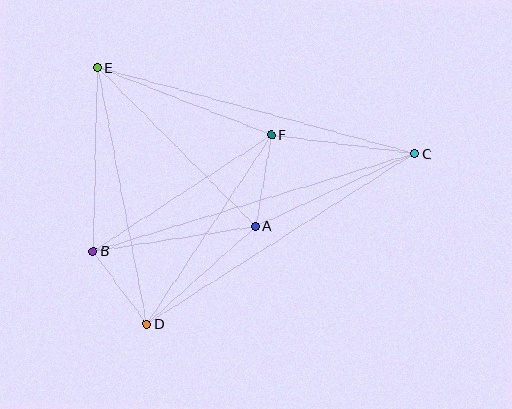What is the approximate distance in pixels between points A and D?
The distance between A and D is approximately 146 pixels.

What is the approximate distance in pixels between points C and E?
The distance between C and E is approximately 328 pixels.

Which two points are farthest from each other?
Points B and C are farthest from each other.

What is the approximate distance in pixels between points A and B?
The distance between A and B is approximately 165 pixels.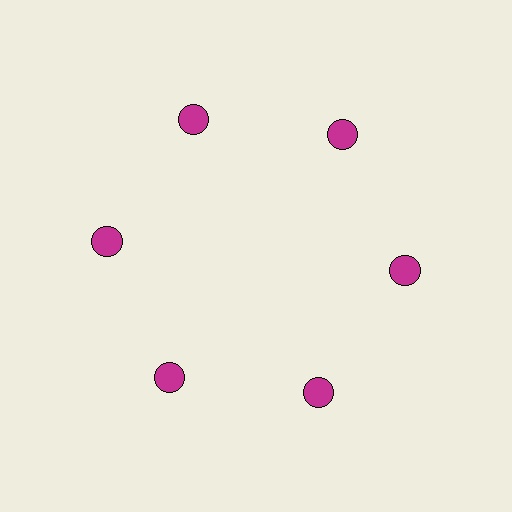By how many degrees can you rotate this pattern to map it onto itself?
The pattern maps onto itself every 60 degrees of rotation.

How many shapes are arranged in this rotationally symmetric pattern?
There are 6 shapes, arranged in 6 groups of 1.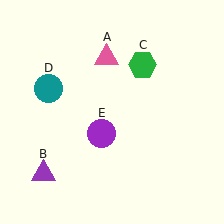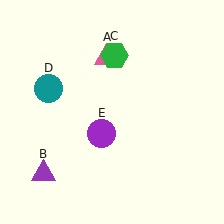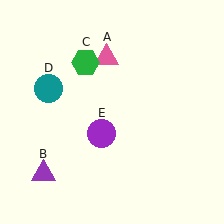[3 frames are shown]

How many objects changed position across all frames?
1 object changed position: green hexagon (object C).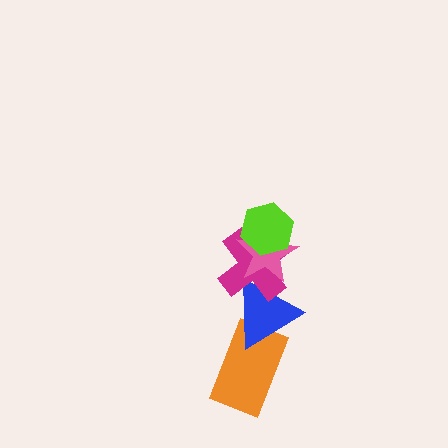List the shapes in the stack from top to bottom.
From top to bottom: the lime hexagon, the pink star, the magenta cross, the blue triangle, the orange rectangle.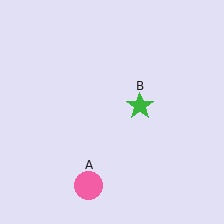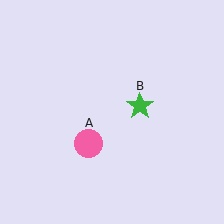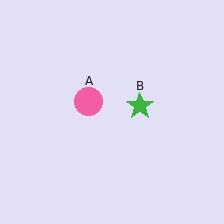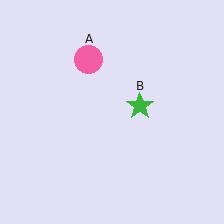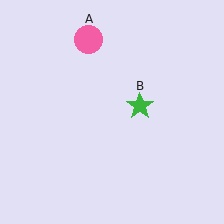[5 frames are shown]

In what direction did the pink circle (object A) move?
The pink circle (object A) moved up.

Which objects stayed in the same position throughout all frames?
Green star (object B) remained stationary.